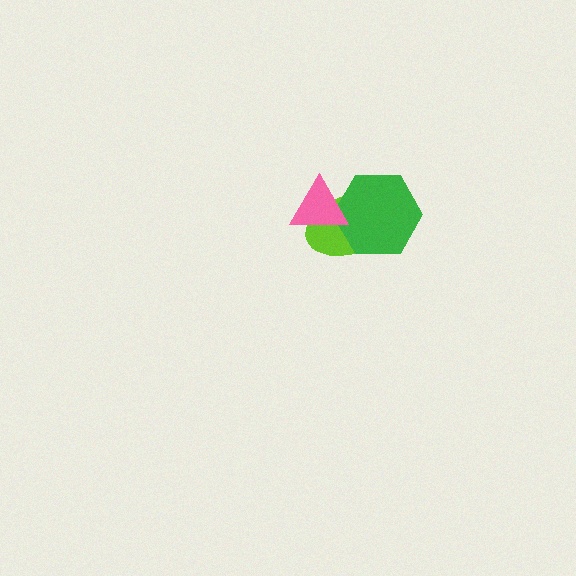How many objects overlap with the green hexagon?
2 objects overlap with the green hexagon.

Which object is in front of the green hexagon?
The pink triangle is in front of the green hexagon.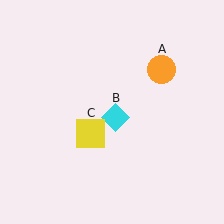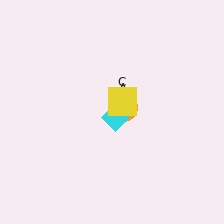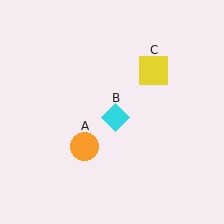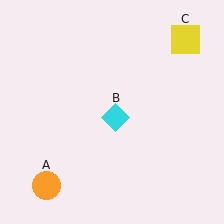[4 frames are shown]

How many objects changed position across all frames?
2 objects changed position: orange circle (object A), yellow square (object C).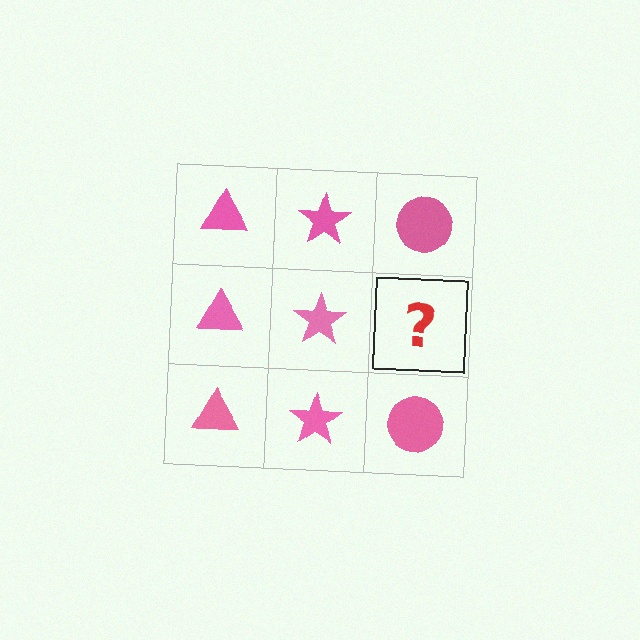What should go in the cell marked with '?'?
The missing cell should contain a pink circle.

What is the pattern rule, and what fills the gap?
The rule is that each column has a consistent shape. The gap should be filled with a pink circle.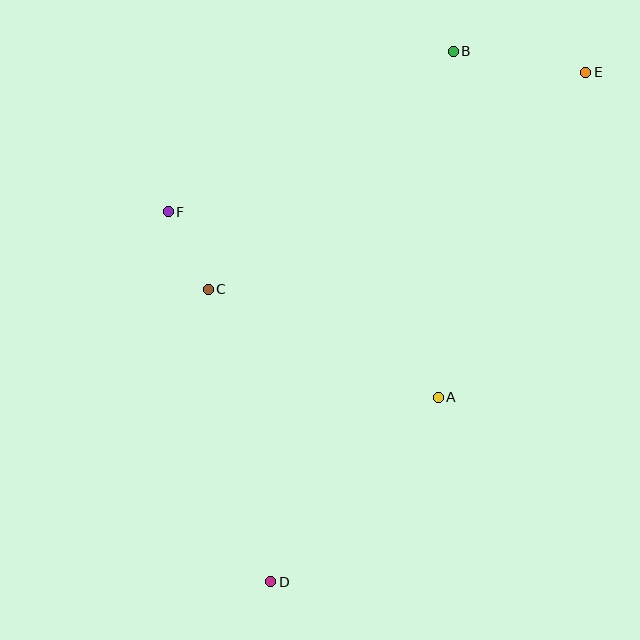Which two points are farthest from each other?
Points D and E are farthest from each other.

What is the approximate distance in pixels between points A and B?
The distance between A and B is approximately 347 pixels.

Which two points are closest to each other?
Points C and F are closest to each other.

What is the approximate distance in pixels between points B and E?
The distance between B and E is approximately 134 pixels.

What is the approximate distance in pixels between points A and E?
The distance between A and E is approximately 357 pixels.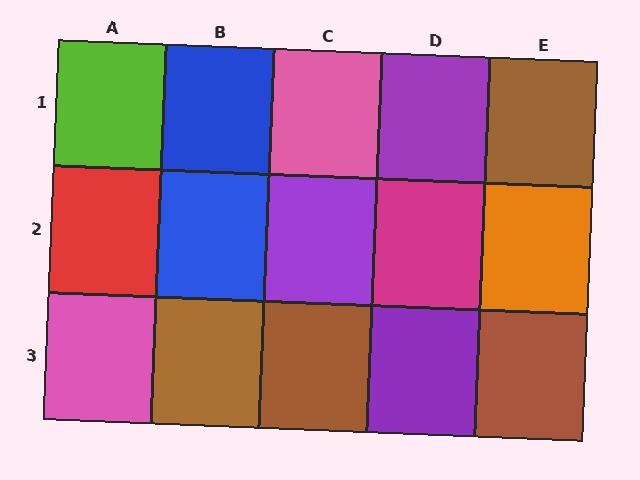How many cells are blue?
2 cells are blue.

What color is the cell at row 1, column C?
Pink.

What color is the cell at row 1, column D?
Purple.